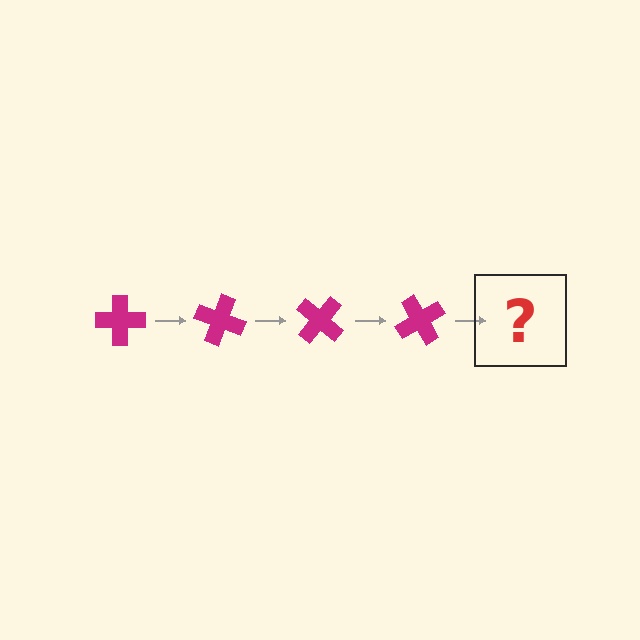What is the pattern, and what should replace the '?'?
The pattern is that the cross rotates 20 degrees each step. The '?' should be a magenta cross rotated 80 degrees.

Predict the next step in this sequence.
The next step is a magenta cross rotated 80 degrees.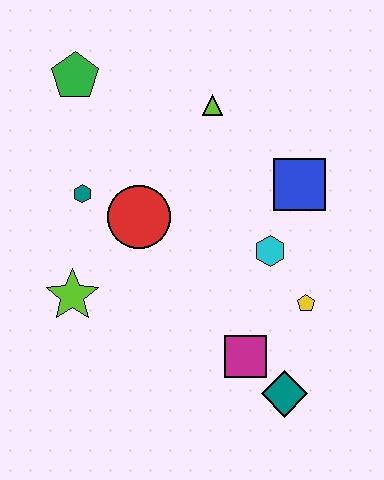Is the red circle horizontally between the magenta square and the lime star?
Yes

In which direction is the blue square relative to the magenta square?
The blue square is above the magenta square.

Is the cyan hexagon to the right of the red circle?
Yes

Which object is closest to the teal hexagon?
The red circle is closest to the teal hexagon.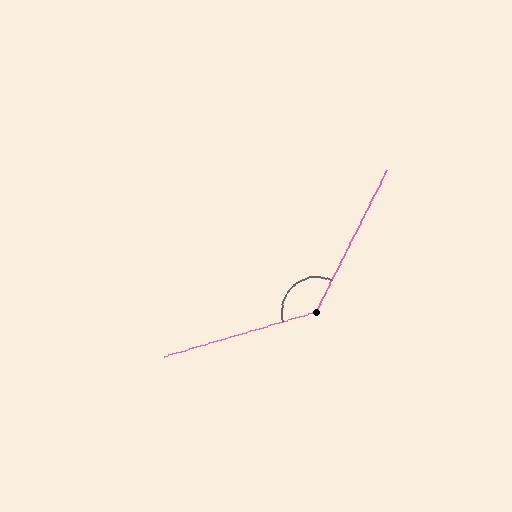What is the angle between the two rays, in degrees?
Approximately 133 degrees.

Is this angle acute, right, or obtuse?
It is obtuse.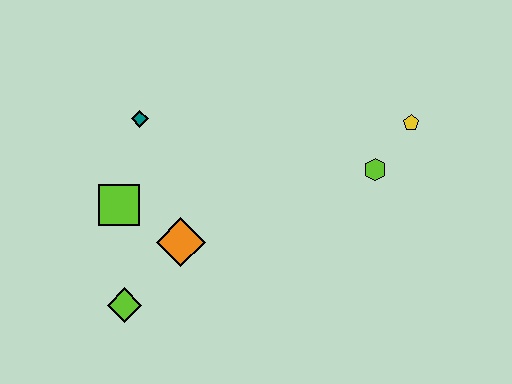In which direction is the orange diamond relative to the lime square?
The orange diamond is to the right of the lime square.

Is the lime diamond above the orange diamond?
No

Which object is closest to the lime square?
The orange diamond is closest to the lime square.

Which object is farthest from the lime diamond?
The yellow pentagon is farthest from the lime diamond.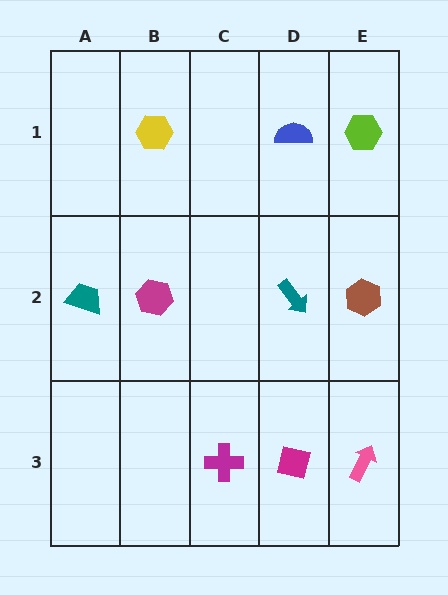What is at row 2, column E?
A brown hexagon.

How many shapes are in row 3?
3 shapes.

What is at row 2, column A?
A teal trapezoid.